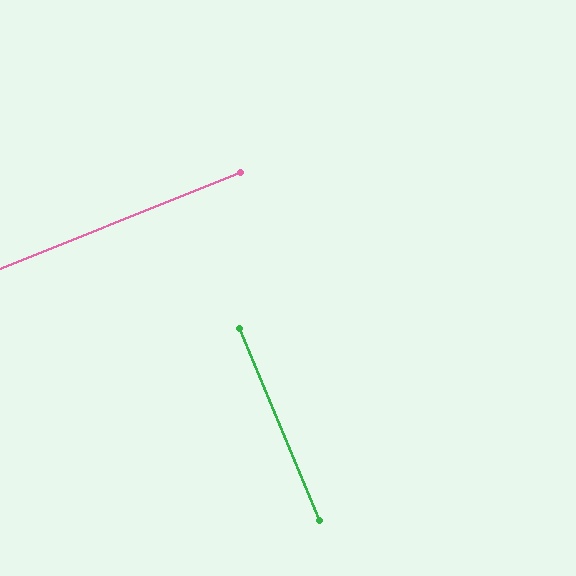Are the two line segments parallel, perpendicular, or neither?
Perpendicular — they meet at approximately 89°.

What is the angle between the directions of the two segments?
Approximately 89 degrees.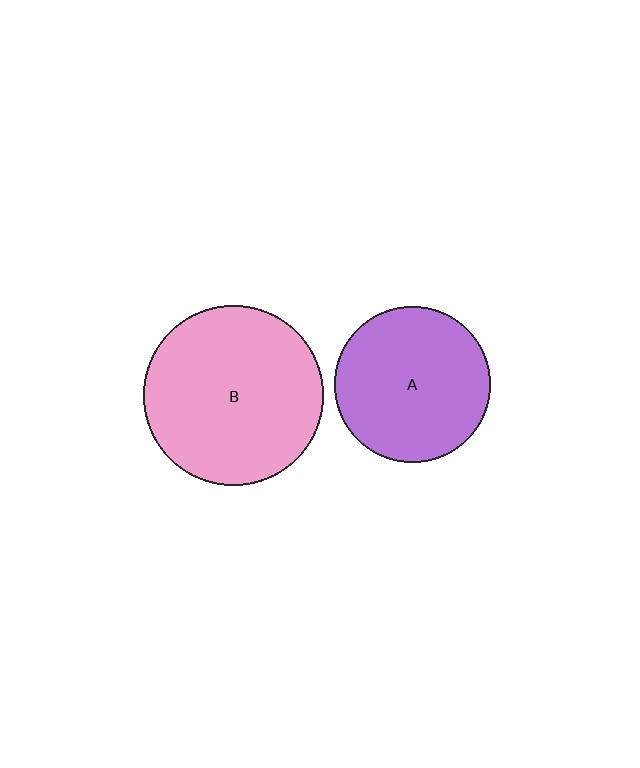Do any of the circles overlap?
No, none of the circles overlap.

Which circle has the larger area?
Circle B (pink).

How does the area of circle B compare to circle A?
Approximately 1.3 times.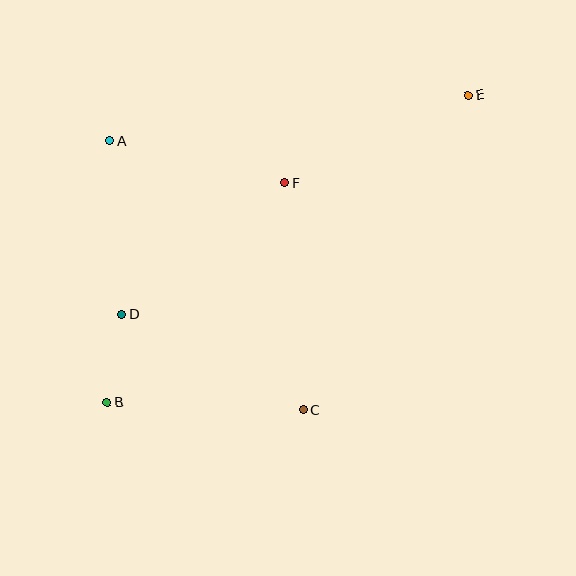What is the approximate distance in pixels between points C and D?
The distance between C and D is approximately 204 pixels.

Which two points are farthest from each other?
Points B and E are farthest from each other.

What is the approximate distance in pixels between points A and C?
The distance between A and C is approximately 331 pixels.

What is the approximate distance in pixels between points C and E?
The distance between C and E is approximately 356 pixels.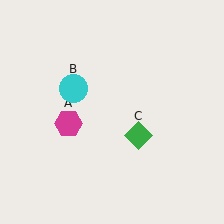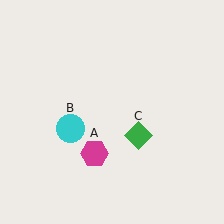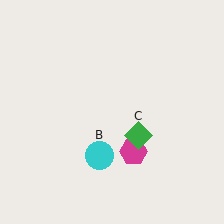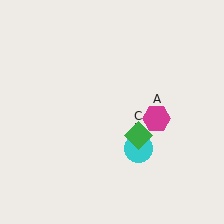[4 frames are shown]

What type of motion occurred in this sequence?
The magenta hexagon (object A), cyan circle (object B) rotated counterclockwise around the center of the scene.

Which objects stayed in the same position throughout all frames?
Green diamond (object C) remained stationary.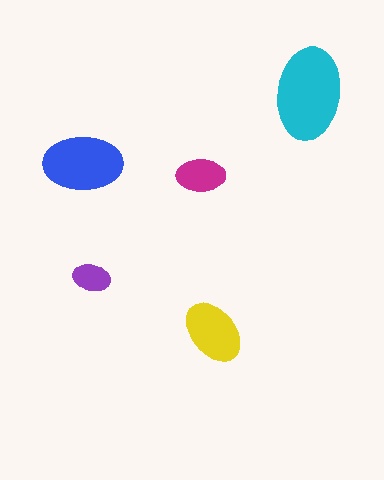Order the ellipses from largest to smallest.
the cyan one, the blue one, the yellow one, the magenta one, the purple one.